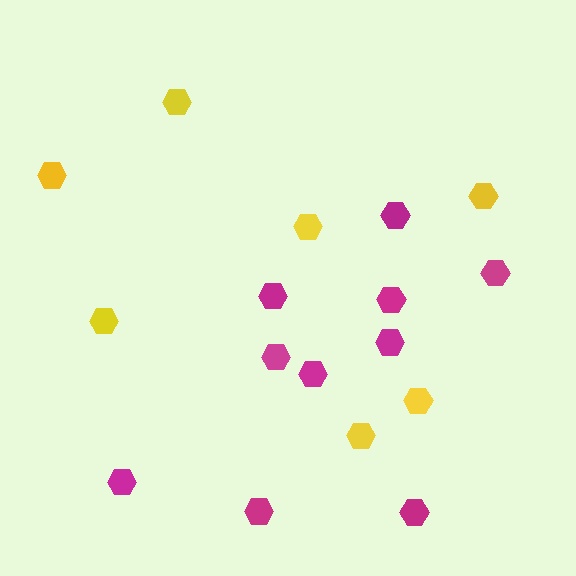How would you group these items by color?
There are 2 groups: one group of yellow hexagons (7) and one group of magenta hexagons (10).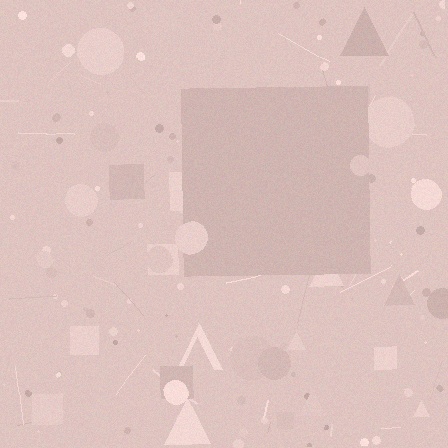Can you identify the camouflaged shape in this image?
The camouflaged shape is a square.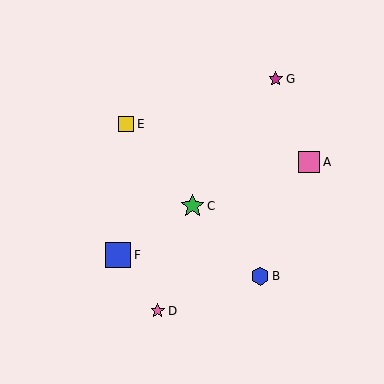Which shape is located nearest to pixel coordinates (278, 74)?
The magenta star (labeled G) at (276, 79) is nearest to that location.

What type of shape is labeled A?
Shape A is a pink square.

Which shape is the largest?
The blue square (labeled F) is the largest.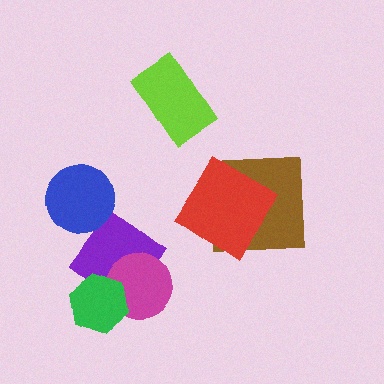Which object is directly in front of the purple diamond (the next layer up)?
The magenta circle is directly in front of the purple diamond.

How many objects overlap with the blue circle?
1 object overlaps with the blue circle.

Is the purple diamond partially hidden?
Yes, it is partially covered by another shape.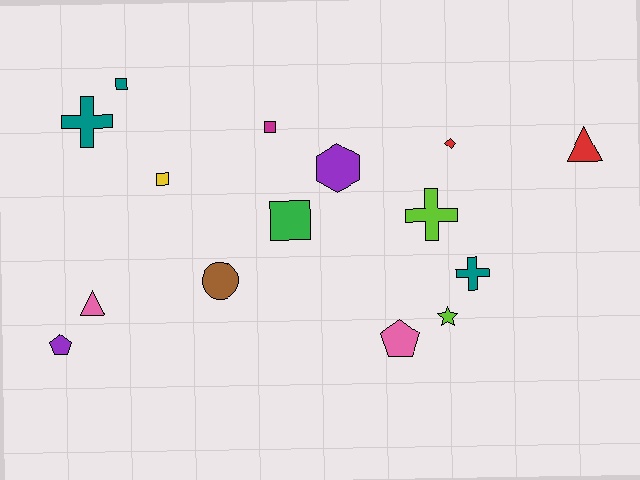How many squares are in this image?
There are 4 squares.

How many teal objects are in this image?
There are 3 teal objects.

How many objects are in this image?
There are 15 objects.